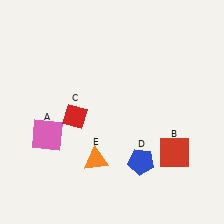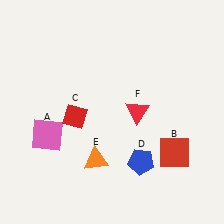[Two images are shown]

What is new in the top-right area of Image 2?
A red triangle (F) was added in the top-right area of Image 2.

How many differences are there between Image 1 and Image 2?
There is 1 difference between the two images.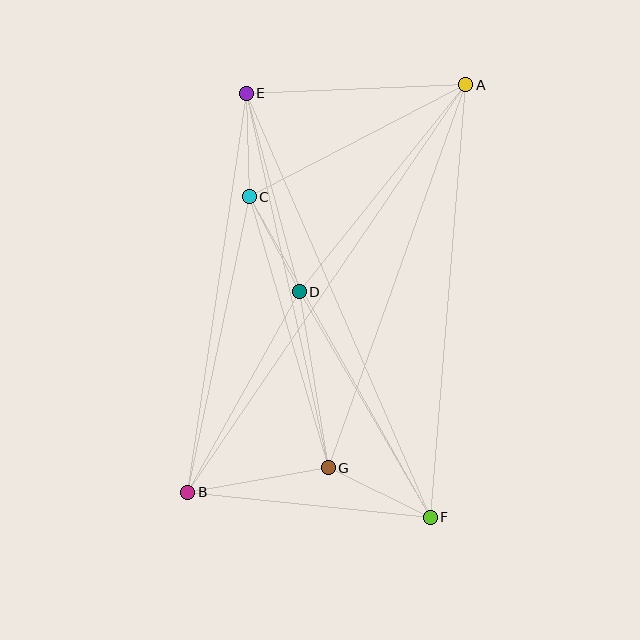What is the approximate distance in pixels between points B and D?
The distance between B and D is approximately 230 pixels.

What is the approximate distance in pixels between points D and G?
The distance between D and G is approximately 178 pixels.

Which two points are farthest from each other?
Points A and B are farthest from each other.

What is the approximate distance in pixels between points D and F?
The distance between D and F is approximately 260 pixels.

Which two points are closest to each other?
Points C and E are closest to each other.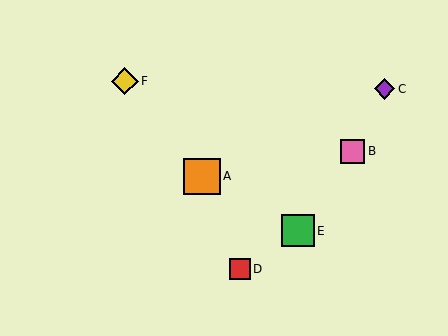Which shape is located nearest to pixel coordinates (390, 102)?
The purple diamond (labeled C) at (384, 89) is nearest to that location.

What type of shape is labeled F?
Shape F is a yellow diamond.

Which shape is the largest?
The orange square (labeled A) is the largest.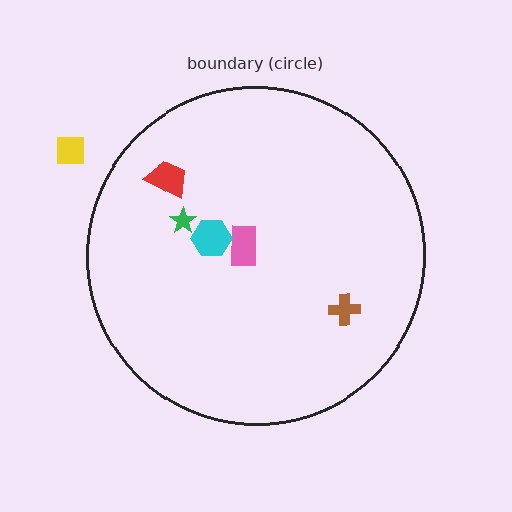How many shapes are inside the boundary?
5 inside, 1 outside.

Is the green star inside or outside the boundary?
Inside.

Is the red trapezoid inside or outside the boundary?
Inside.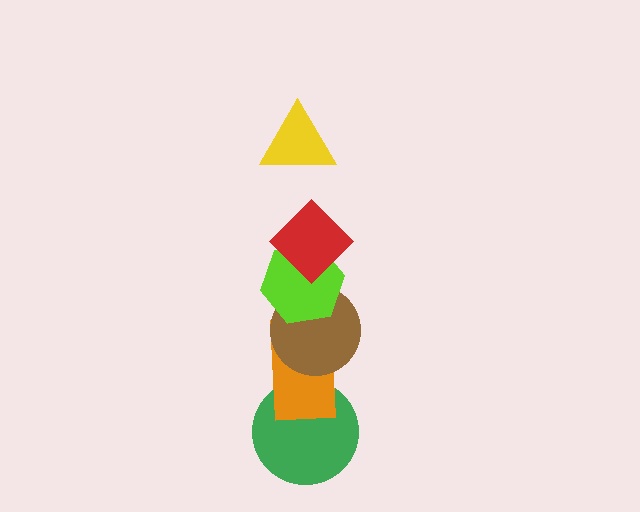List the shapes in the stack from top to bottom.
From top to bottom: the yellow triangle, the red diamond, the lime hexagon, the brown circle, the orange rectangle, the green circle.